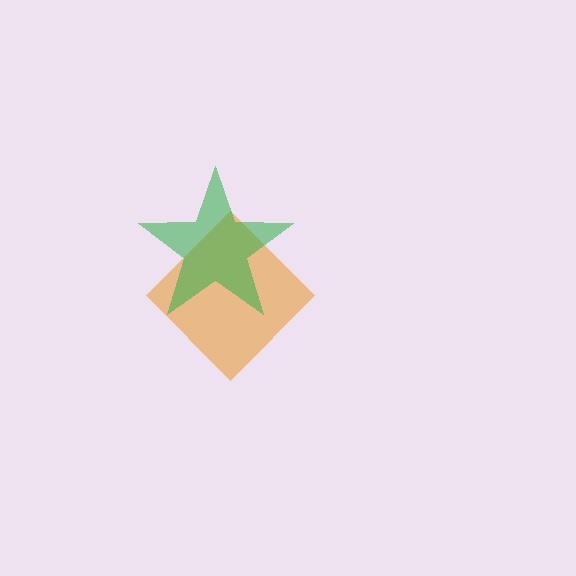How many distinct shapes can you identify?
There are 2 distinct shapes: an orange diamond, a green star.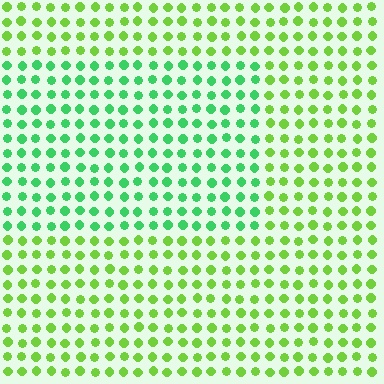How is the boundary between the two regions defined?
The boundary is defined purely by a slight shift in hue (about 38 degrees). Spacing, size, and orientation are identical on both sides.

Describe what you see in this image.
The image is filled with small lime elements in a uniform arrangement. A rectangle-shaped region is visible where the elements are tinted to a slightly different hue, forming a subtle color boundary.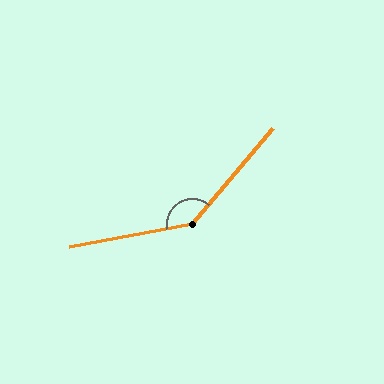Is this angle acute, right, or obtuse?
It is obtuse.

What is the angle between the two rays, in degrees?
Approximately 141 degrees.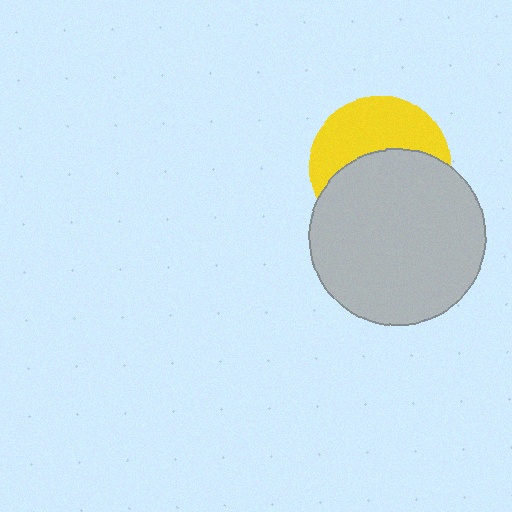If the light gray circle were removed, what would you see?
You would see the complete yellow circle.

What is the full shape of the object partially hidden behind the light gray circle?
The partially hidden object is a yellow circle.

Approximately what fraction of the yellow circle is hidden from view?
Roughly 55% of the yellow circle is hidden behind the light gray circle.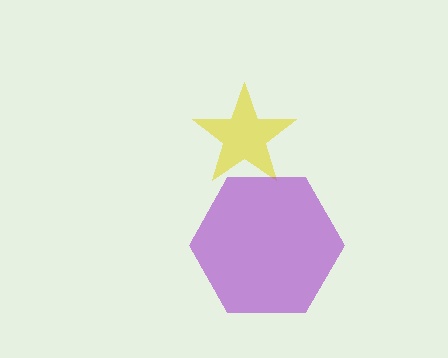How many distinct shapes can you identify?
There are 2 distinct shapes: a yellow star, a purple hexagon.